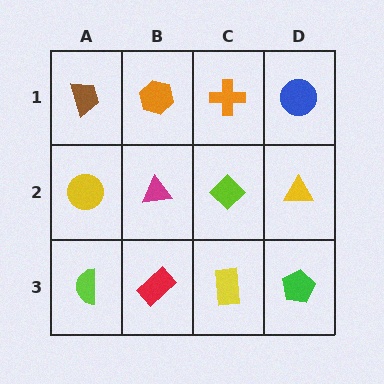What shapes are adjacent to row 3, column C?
A lime diamond (row 2, column C), a red rectangle (row 3, column B), a green pentagon (row 3, column D).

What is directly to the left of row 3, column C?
A red rectangle.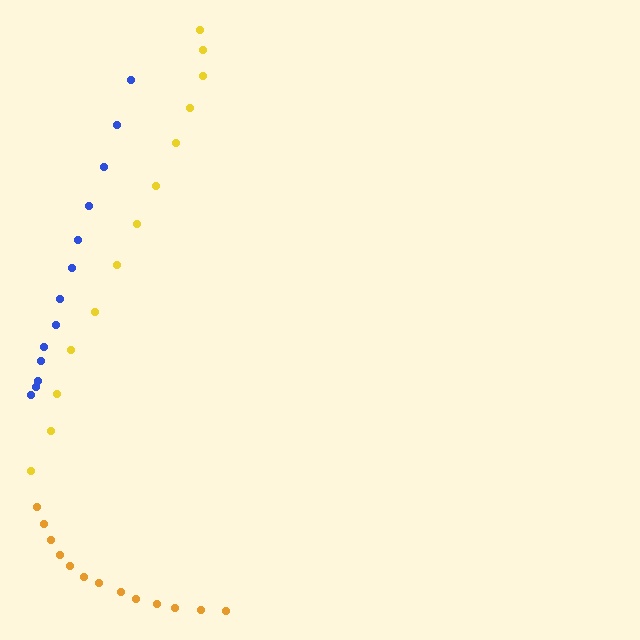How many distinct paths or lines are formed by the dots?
There are 3 distinct paths.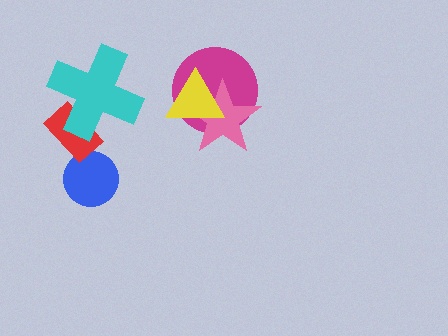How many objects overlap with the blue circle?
0 objects overlap with the blue circle.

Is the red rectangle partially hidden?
Yes, it is partially covered by another shape.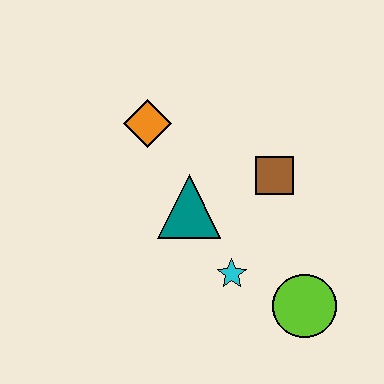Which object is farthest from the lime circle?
The orange diamond is farthest from the lime circle.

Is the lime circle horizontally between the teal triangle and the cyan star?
No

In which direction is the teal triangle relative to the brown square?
The teal triangle is to the left of the brown square.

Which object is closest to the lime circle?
The cyan star is closest to the lime circle.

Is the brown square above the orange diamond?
No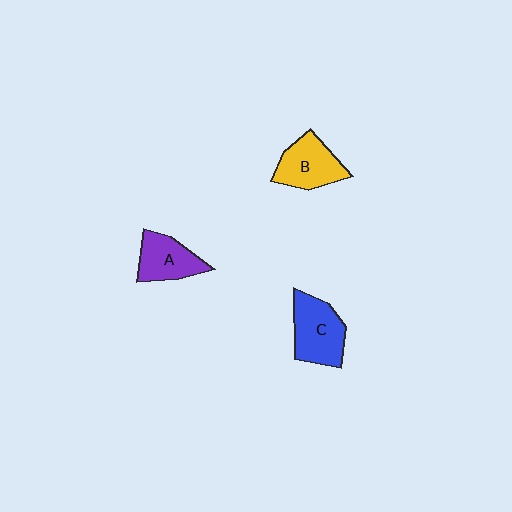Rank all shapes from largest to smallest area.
From largest to smallest: C (blue), B (yellow), A (purple).